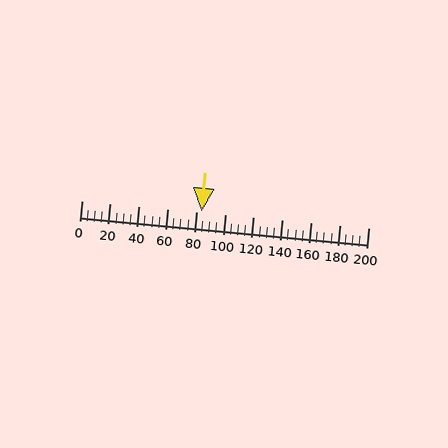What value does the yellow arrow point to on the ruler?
The yellow arrow points to approximately 83.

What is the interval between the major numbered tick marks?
The major tick marks are spaced 20 units apart.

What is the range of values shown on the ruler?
The ruler shows values from 0 to 200.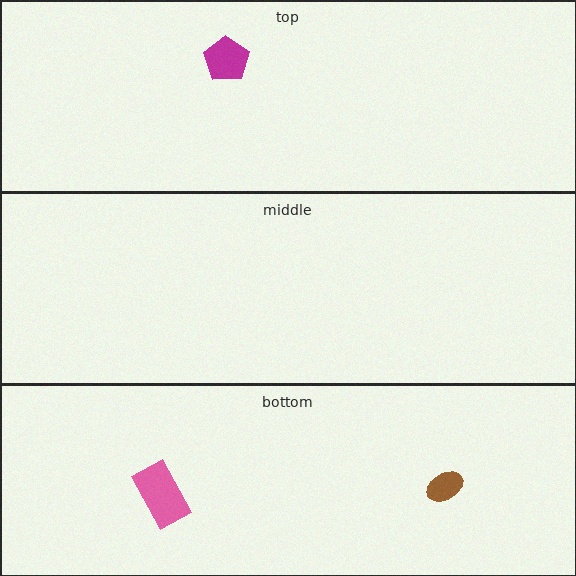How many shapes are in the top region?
1.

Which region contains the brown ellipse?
The bottom region.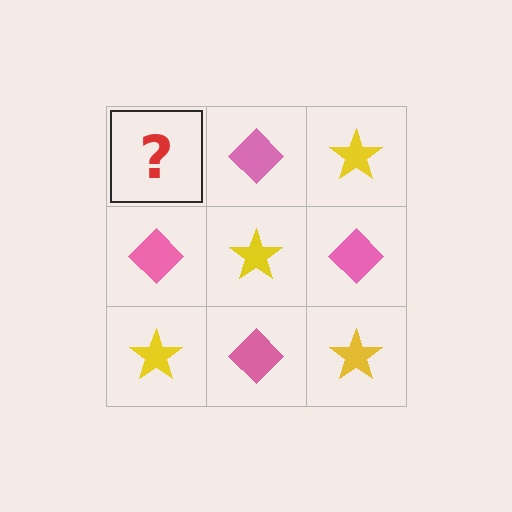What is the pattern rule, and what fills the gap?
The rule is that it alternates yellow star and pink diamond in a checkerboard pattern. The gap should be filled with a yellow star.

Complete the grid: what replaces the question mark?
The question mark should be replaced with a yellow star.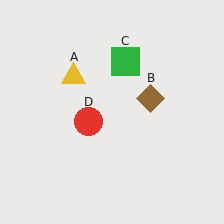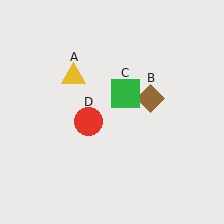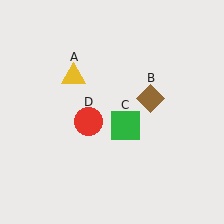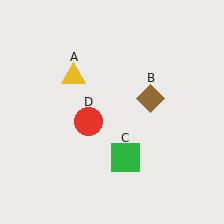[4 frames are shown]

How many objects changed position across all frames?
1 object changed position: green square (object C).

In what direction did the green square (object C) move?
The green square (object C) moved down.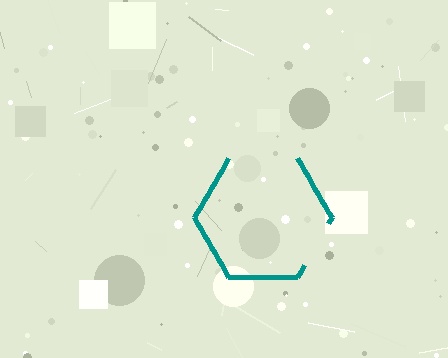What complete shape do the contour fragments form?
The contour fragments form a hexagon.